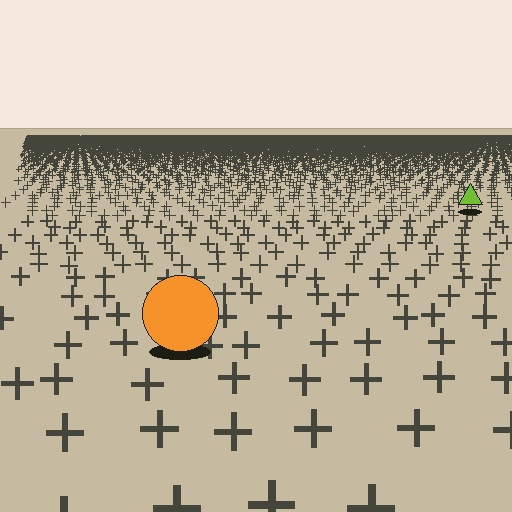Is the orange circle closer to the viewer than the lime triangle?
Yes. The orange circle is closer — you can tell from the texture gradient: the ground texture is coarser near it.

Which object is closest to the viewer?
The orange circle is closest. The texture marks near it are larger and more spread out.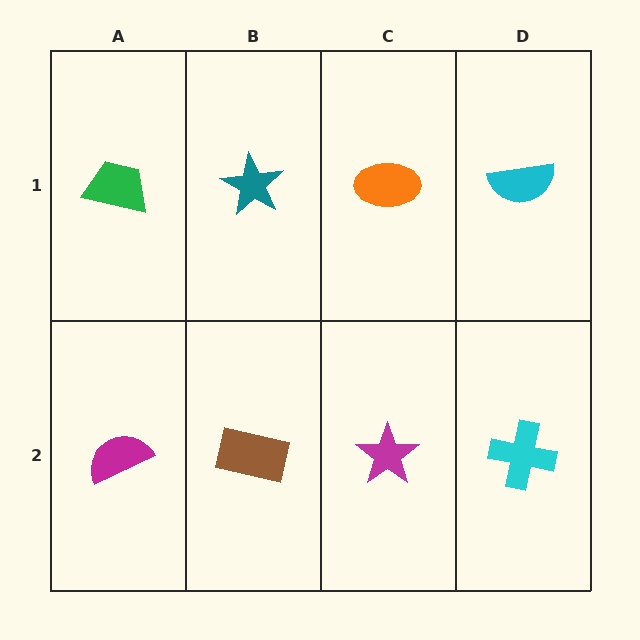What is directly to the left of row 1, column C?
A teal star.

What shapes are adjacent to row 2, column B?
A teal star (row 1, column B), a magenta semicircle (row 2, column A), a magenta star (row 2, column C).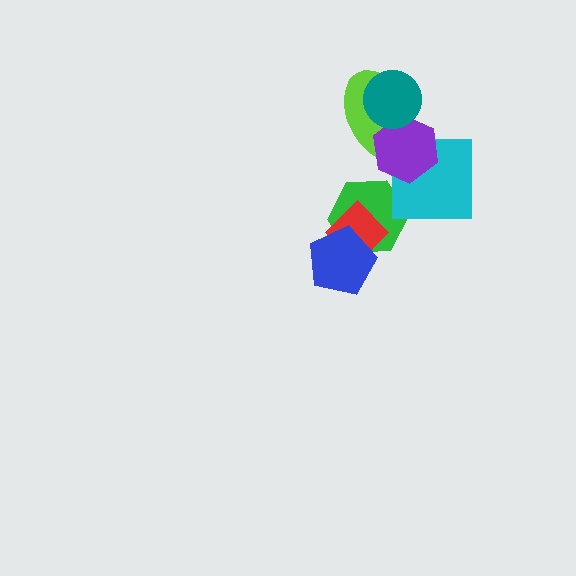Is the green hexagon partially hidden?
Yes, it is partially covered by another shape.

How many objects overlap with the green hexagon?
2 objects overlap with the green hexagon.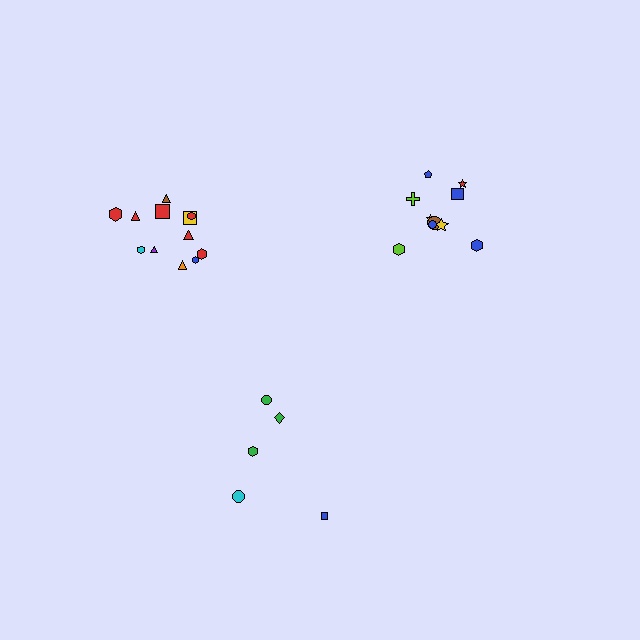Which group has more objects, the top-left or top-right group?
The top-left group.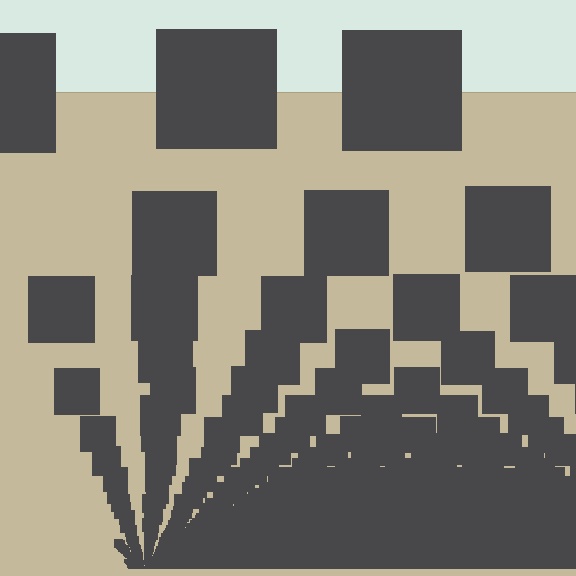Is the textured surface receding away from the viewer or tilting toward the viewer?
The surface appears to tilt toward the viewer. Texture elements get larger and sparser toward the top.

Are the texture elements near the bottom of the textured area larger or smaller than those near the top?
Smaller. The gradient is inverted — elements near the bottom are smaller and denser.